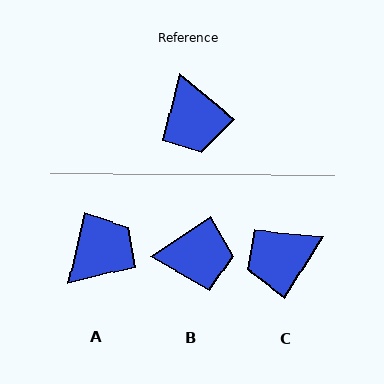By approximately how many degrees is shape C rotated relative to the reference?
Approximately 82 degrees clockwise.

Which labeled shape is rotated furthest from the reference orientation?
A, about 117 degrees away.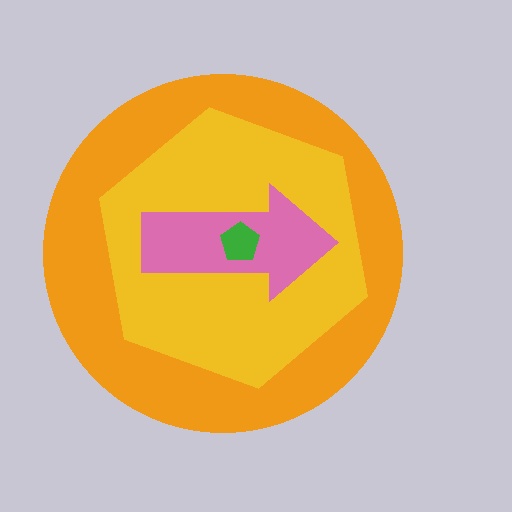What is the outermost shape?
The orange circle.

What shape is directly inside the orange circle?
The yellow hexagon.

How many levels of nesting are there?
4.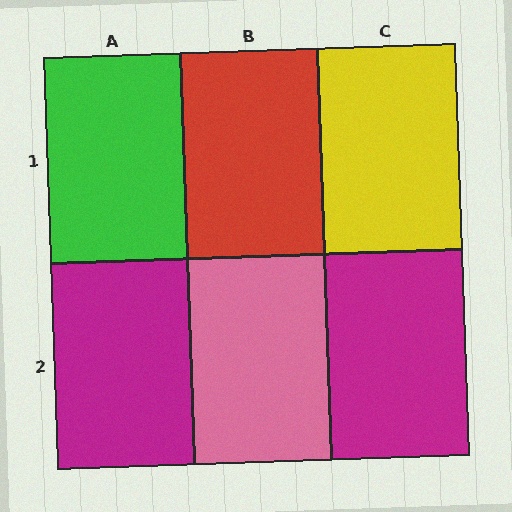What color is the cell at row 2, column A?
Magenta.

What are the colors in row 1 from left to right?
Green, red, yellow.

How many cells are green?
1 cell is green.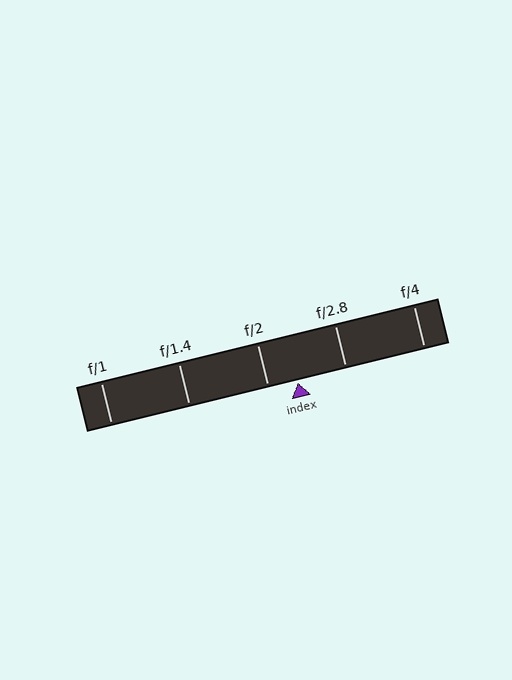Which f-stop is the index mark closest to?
The index mark is closest to f/2.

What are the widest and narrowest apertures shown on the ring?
The widest aperture shown is f/1 and the narrowest is f/4.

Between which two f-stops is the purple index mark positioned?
The index mark is between f/2 and f/2.8.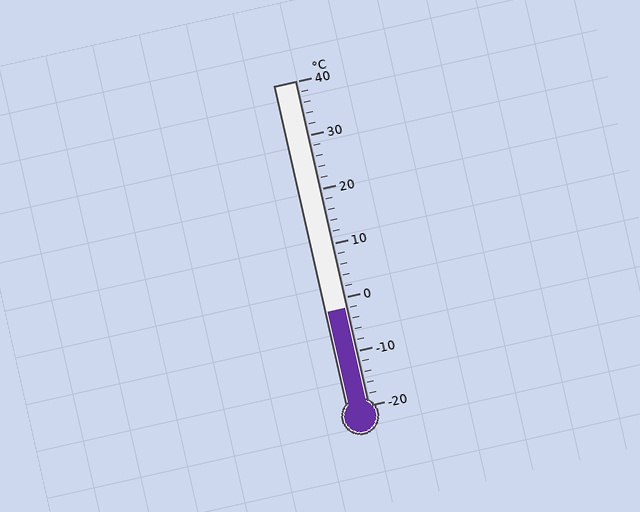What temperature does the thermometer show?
The thermometer shows approximately -2°C.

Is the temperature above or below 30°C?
The temperature is below 30°C.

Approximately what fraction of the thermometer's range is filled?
The thermometer is filled to approximately 30% of its range.